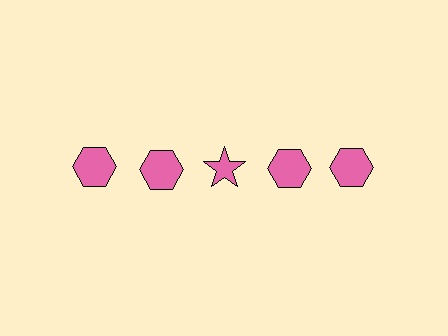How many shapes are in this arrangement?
There are 5 shapes arranged in a grid pattern.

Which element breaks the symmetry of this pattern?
The pink star in the top row, center column breaks the symmetry. All other shapes are pink hexagons.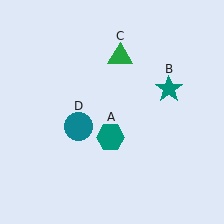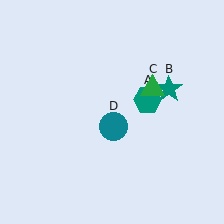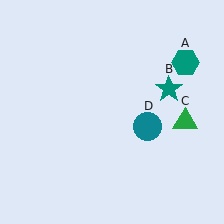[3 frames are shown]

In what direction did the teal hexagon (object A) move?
The teal hexagon (object A) moved up and to the right.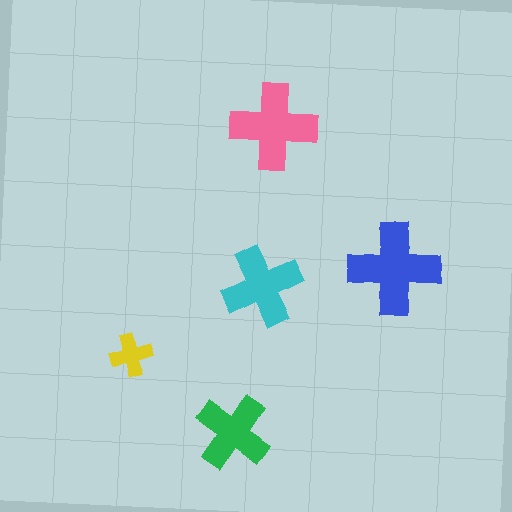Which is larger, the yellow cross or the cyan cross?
The cyan one.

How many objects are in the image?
There are 5 objects in the image.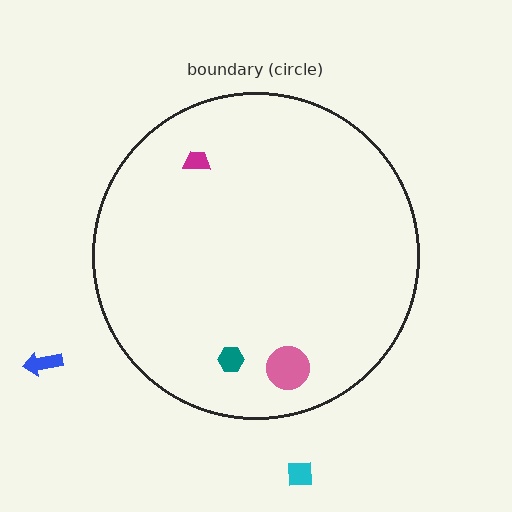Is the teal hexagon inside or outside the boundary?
Inside.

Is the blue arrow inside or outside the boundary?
Outside.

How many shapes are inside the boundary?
3 inside, 2 outside.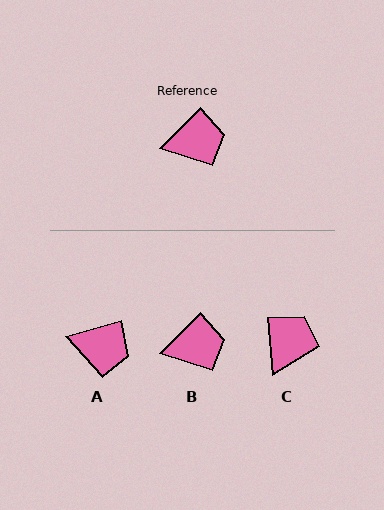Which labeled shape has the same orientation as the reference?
B.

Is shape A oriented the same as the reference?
No, it is off by about 30 degrees.